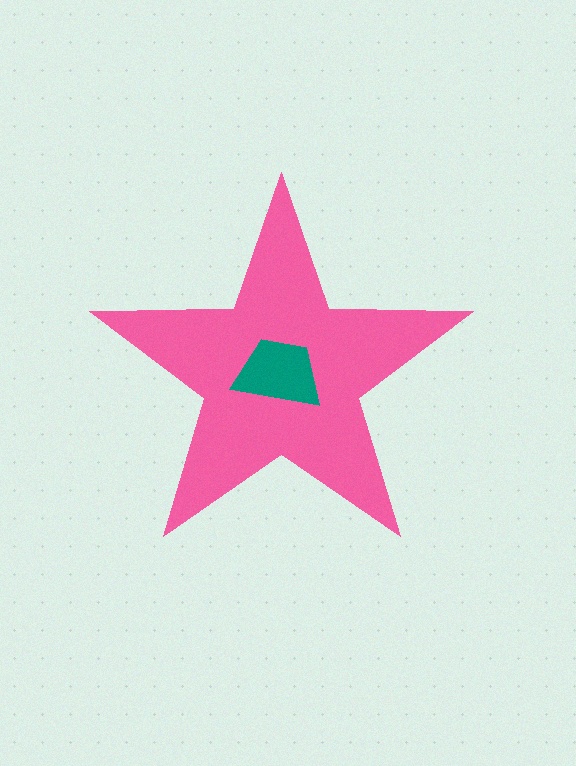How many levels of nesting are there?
2.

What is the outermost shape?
The pink star.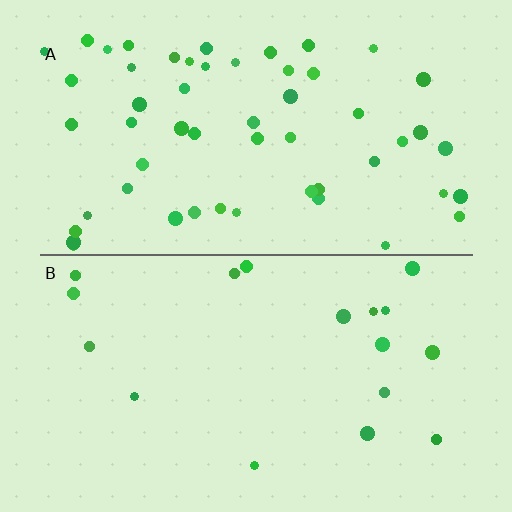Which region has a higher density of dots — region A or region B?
A (the top).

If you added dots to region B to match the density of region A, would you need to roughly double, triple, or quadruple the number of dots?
Approximately triple.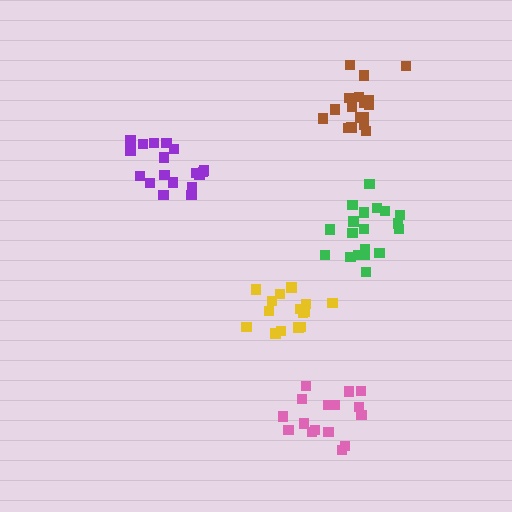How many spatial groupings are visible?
There are 5 spatial groupings.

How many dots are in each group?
Group 1: 18 dots, Group 2: 19 dots, Group 3: 15 dots, Group 4: 17 dots, Group 5: 16 dots (85 total).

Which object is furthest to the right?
The green cluster is rightmost.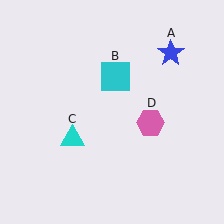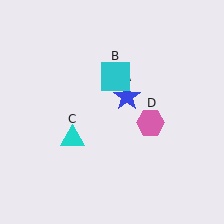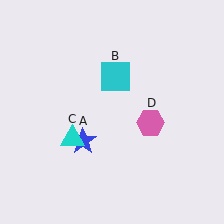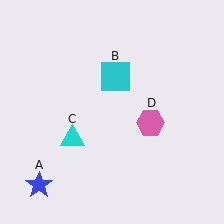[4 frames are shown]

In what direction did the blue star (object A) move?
The blue star (object A) moved down and to the left.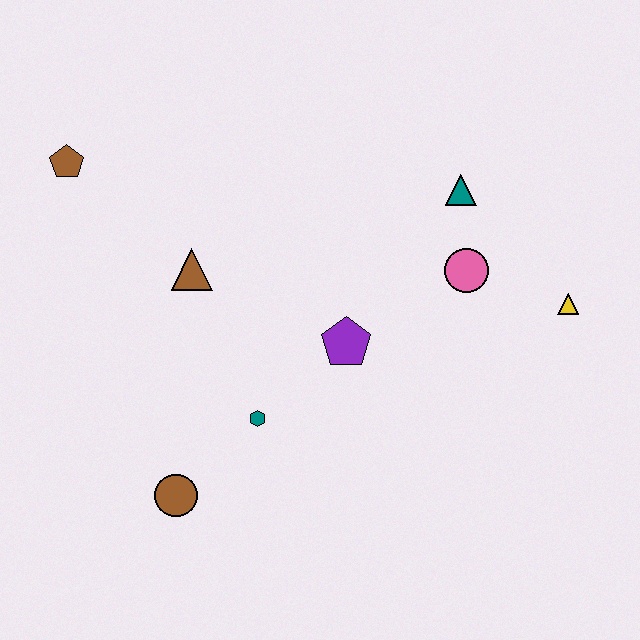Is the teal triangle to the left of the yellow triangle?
Yes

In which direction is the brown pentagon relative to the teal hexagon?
The brown pentagon is above the teal hexagon.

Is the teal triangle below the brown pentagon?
Yes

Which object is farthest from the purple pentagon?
The brown pentagon is farthest from the purple pentagon.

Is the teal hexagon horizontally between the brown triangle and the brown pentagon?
No